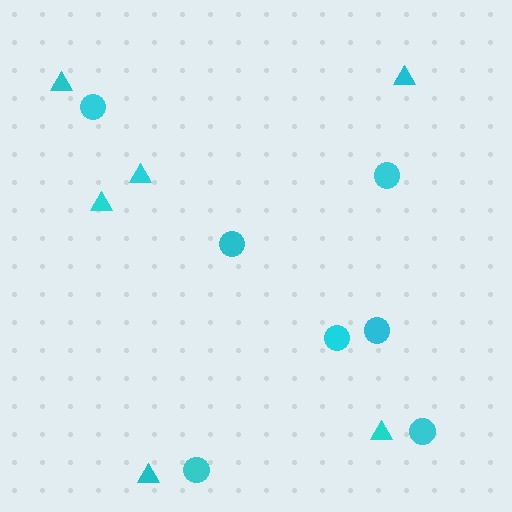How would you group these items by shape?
There are 2 groups: one group of triangles (6) and one group of circles (7).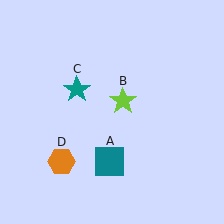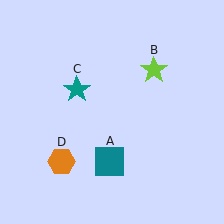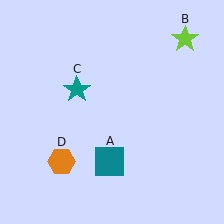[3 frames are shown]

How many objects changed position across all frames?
1 object changed position: lime star (object B).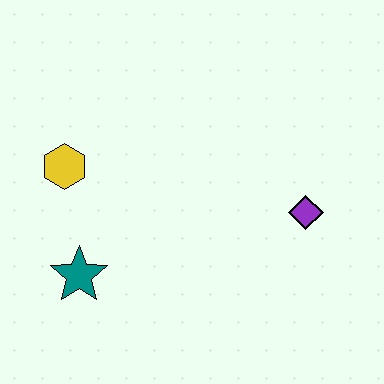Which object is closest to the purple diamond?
The teal star is closest to the purple diamond.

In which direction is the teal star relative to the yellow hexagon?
The teal star is below the yellow hexagon.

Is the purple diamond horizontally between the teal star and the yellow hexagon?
No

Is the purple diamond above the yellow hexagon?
No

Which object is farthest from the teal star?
The purple diamond is farthest from the teal star.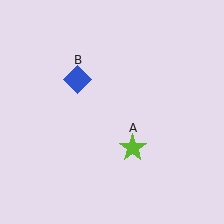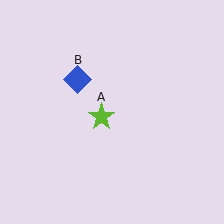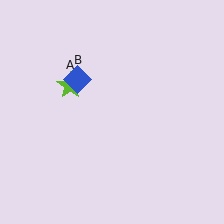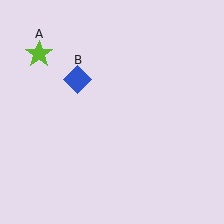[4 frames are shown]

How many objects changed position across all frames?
1 object changed position: lime star (object A).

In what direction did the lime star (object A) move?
The lime star (object A) moved up and to the left.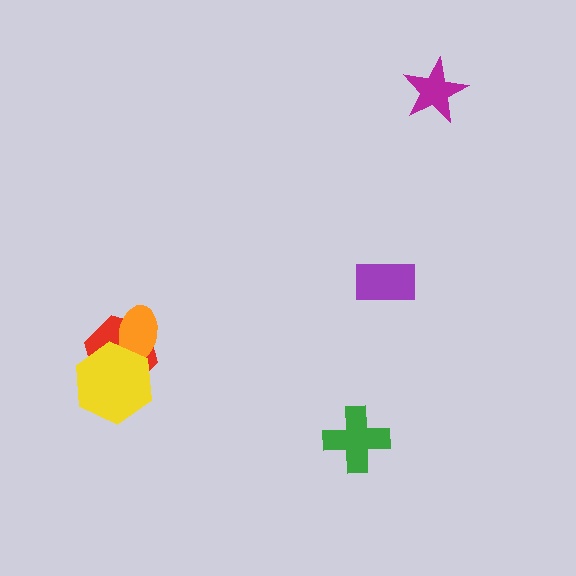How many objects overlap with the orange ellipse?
2 objects overlap with the orange ellipse.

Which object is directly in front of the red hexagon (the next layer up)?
The orange ellipse is directly in front of the red hexagon.